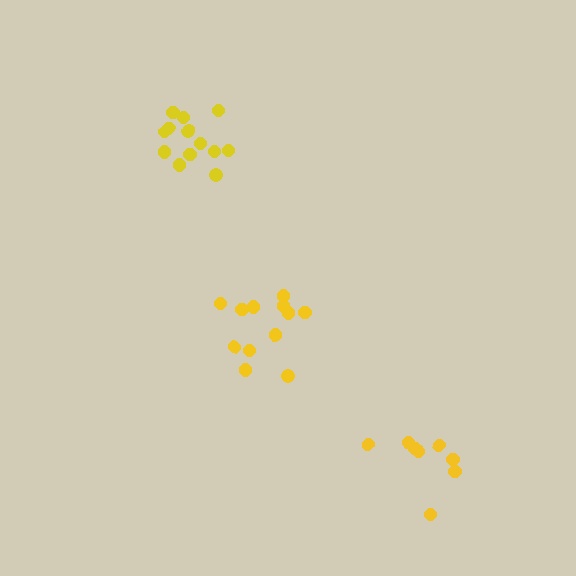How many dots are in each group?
Group 1: 12 dots, Group 2: 8 dots, Group 3: 13 dots (33 total).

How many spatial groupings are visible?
There are 3 spatial groupings.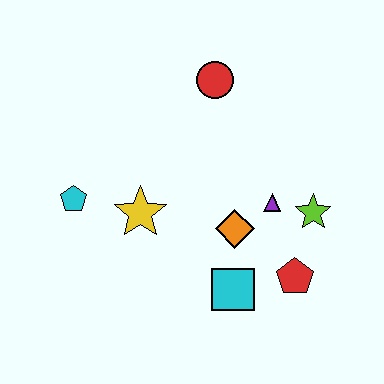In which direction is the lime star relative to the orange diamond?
The lime star is to the right of the orange diamond.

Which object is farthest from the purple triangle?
The cyan pentagon is farthest from the purple triangle.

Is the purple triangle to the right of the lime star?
No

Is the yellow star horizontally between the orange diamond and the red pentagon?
No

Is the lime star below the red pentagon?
No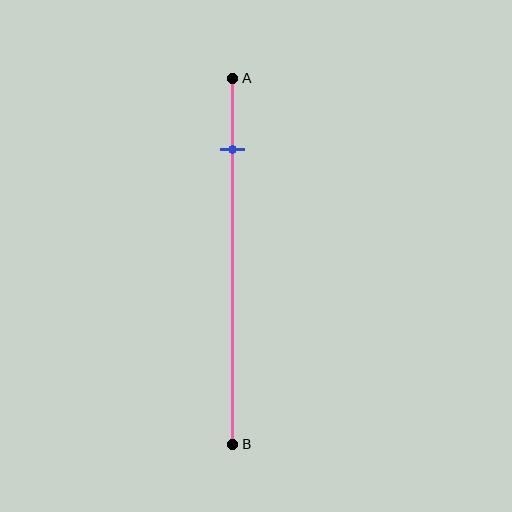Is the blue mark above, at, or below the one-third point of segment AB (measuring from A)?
The blue mark is above the one-third point of segment AB.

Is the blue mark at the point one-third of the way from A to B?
No, the mark is at about 20% from A, not at the 33% one-third point.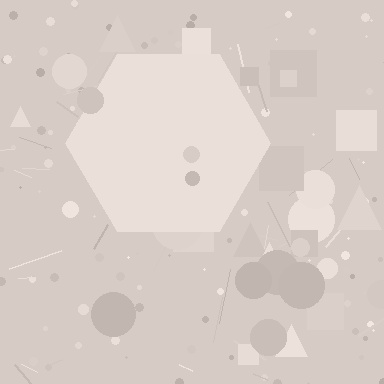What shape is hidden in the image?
A hexagon is hidden in the image.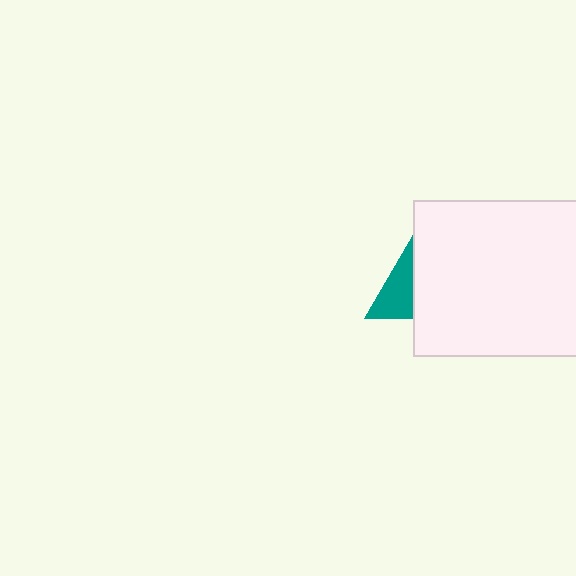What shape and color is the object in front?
The object in front is a white rectangle.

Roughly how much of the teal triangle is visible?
A small part of it is visible (roughly 31%).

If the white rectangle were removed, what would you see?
You would see the complete teal triangle.